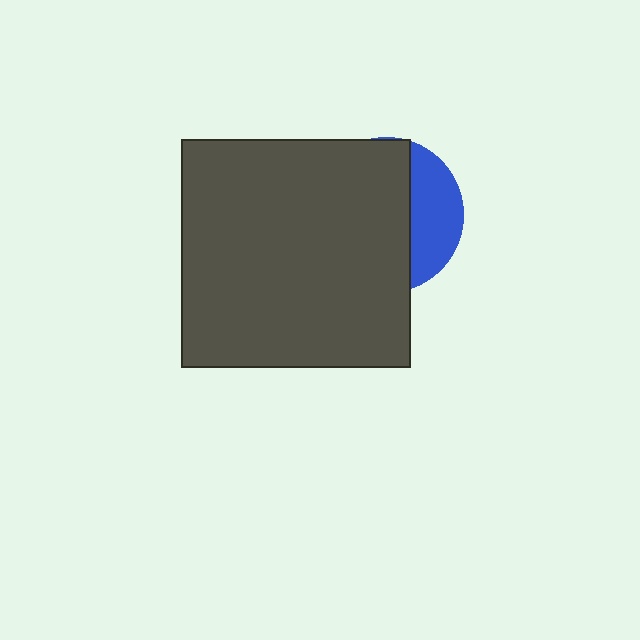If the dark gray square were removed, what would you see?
You would see the complete blue circle.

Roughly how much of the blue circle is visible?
A small part of it is visible (roughly 30%).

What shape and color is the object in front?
The object in front is a dark gray square.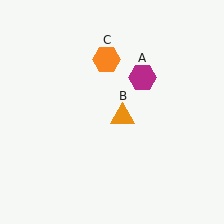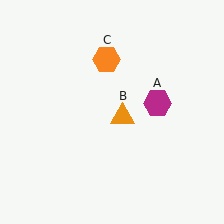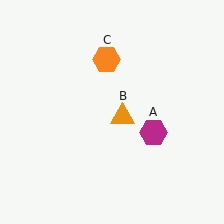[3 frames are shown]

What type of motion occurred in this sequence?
The magenta hexagon (object A) rotated clockwise around the center of the scene.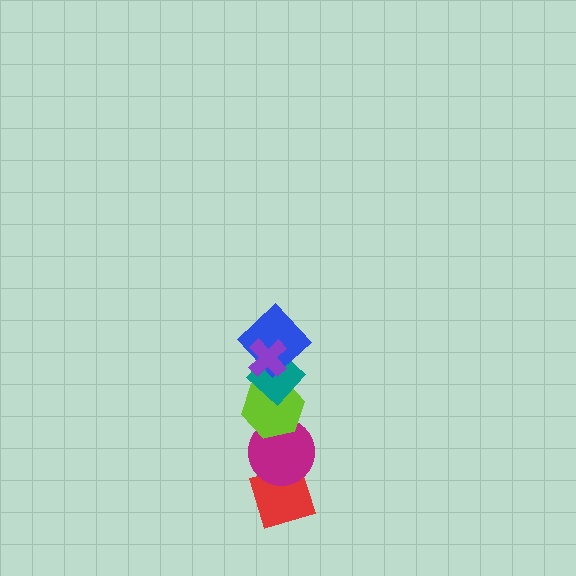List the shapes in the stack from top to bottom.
From top to bottom: the purple cross, the blue diamond, the teal diamond, the lime hexagon, the magenta circle, the red diamond.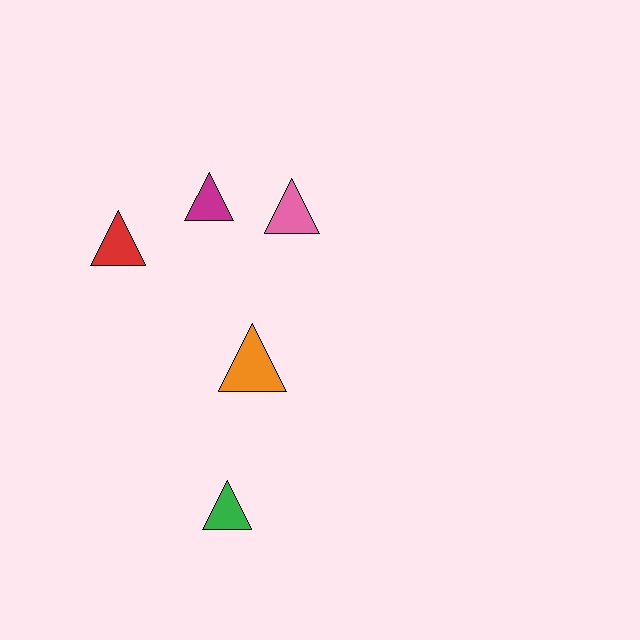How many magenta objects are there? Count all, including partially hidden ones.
There is 1 magenta object.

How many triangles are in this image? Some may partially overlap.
There are 5 triangles.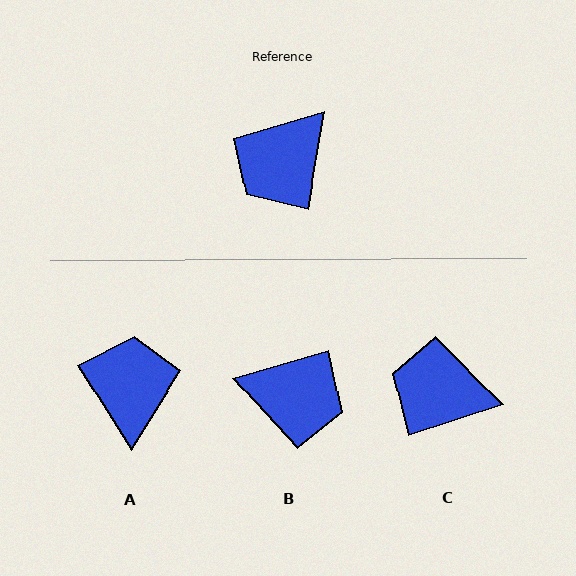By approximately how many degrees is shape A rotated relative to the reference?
Approximately 138 degrees clockwise.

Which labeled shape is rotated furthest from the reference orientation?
A, about 138 degrees away.